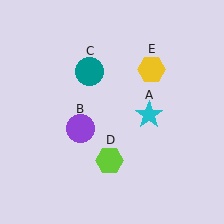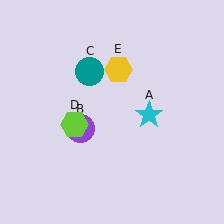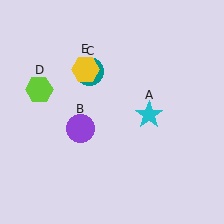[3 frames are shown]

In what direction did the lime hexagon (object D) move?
The lime hexagon (object D) moved up and to the left.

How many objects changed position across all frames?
2 objects changed position: lime hexagon (object D), yellow hexagon (object E).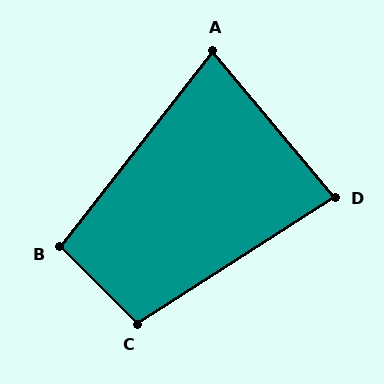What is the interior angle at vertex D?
Approximately 83 degrees (acute).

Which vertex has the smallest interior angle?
A, at approximately 78 degrees.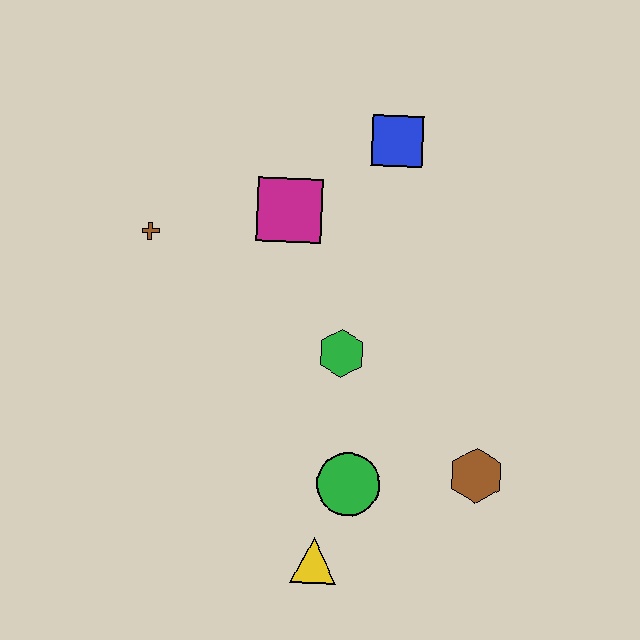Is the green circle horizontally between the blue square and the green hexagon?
Yes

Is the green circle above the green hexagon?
No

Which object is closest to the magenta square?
The blue square is closest to the magenta square.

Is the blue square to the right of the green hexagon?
Yes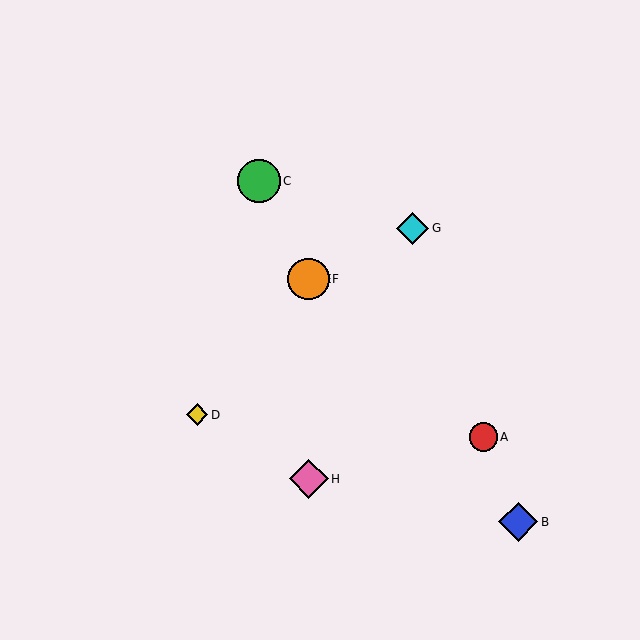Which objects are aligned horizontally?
Objects E, F are aligned horizontally.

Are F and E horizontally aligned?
Yes, both are at y≈279.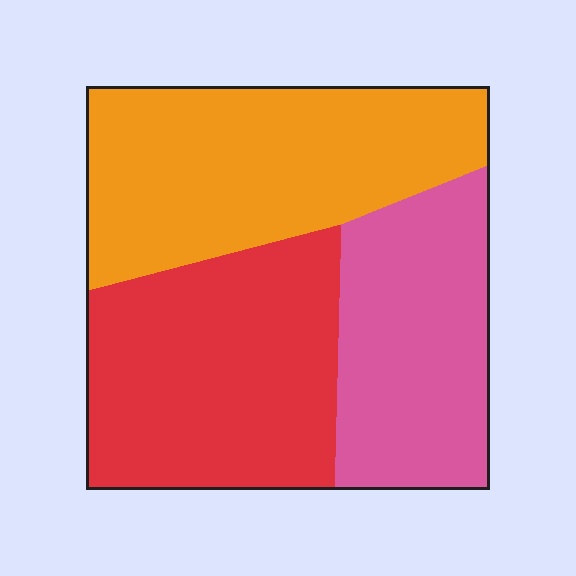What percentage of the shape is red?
Red takes up about three eighths (3/8) of the shape.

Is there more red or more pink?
Red.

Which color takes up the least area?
Pink, at roughly 25%.